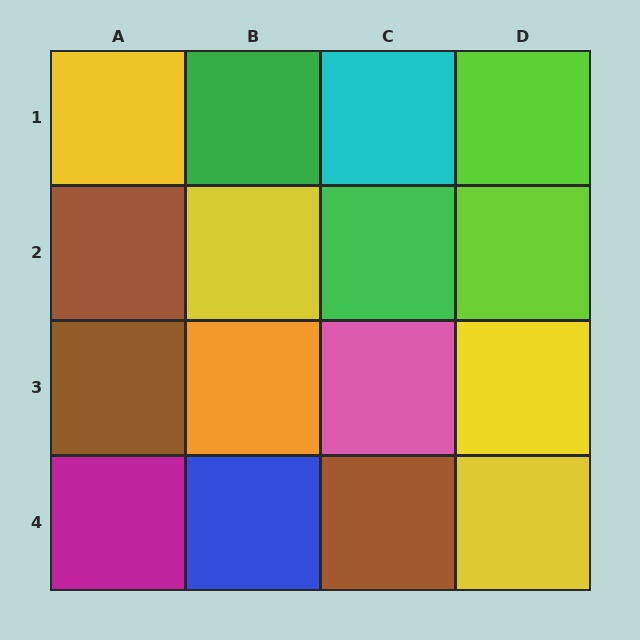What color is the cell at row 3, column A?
Brown.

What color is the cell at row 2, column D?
Lime.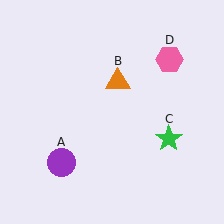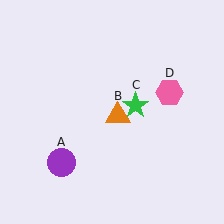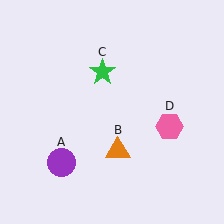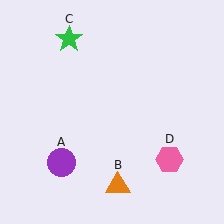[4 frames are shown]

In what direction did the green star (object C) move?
The green star (object C) moved up and to the left.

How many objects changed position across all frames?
3 objects changed position: orange triangle (object B), green star (object C), pink hexagon (object D).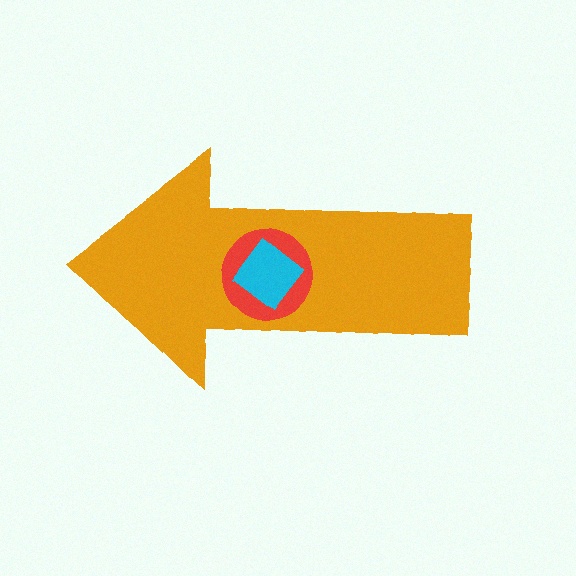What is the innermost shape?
The cyan diamond.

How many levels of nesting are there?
3.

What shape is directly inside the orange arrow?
The red circle.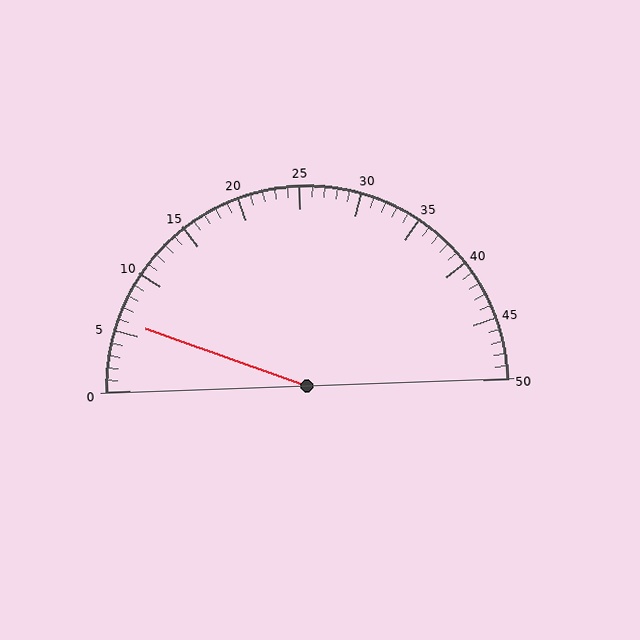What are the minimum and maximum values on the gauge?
The gauge ranges from 0 to 50.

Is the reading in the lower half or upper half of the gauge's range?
The reading is in the lower half of the range (0 to 50).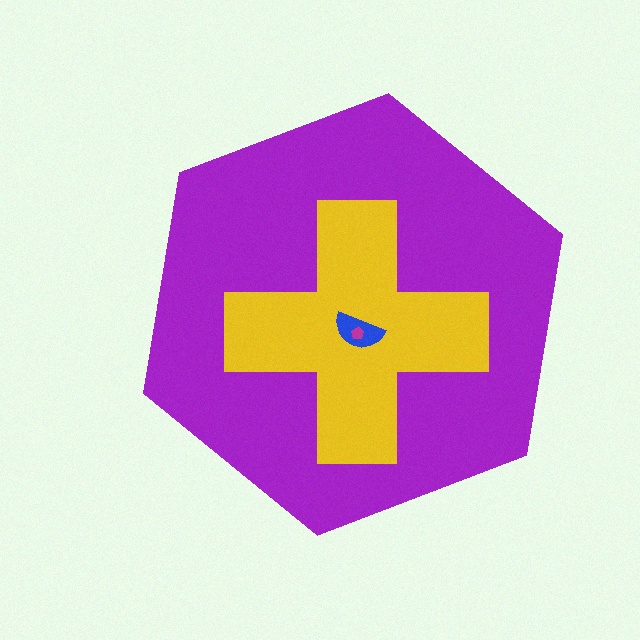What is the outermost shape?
The purple hexagon.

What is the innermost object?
The magenta pentagon.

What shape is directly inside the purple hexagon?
The yellow cross.